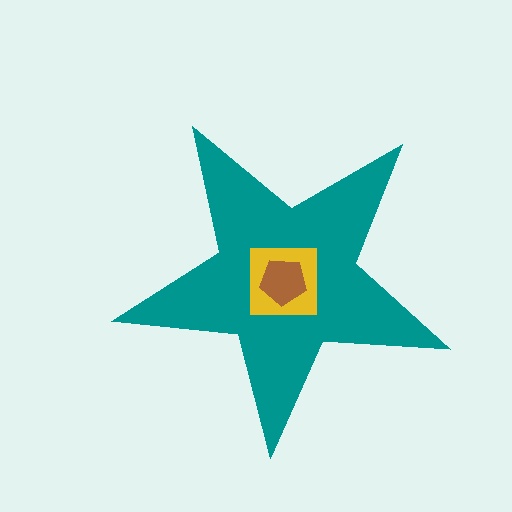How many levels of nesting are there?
3.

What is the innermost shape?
The brown pentagon.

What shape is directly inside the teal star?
The yellow square.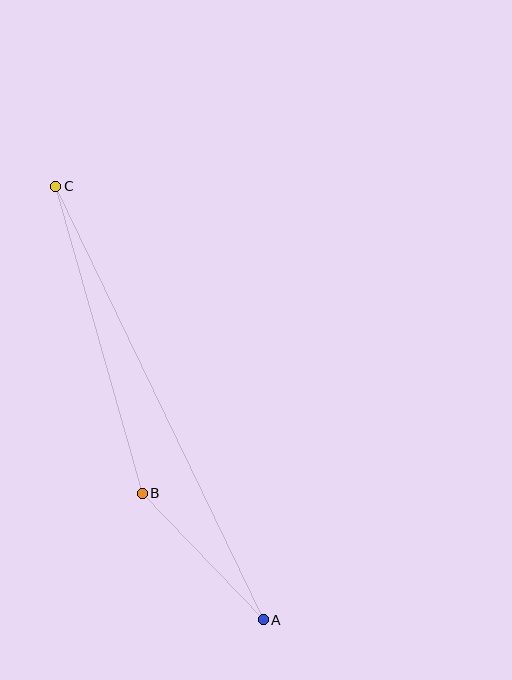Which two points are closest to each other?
Points A and B are closest to each other.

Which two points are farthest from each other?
Points A and C are farthest from each other.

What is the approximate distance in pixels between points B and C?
The distance between B and C is approximately 319 pixels.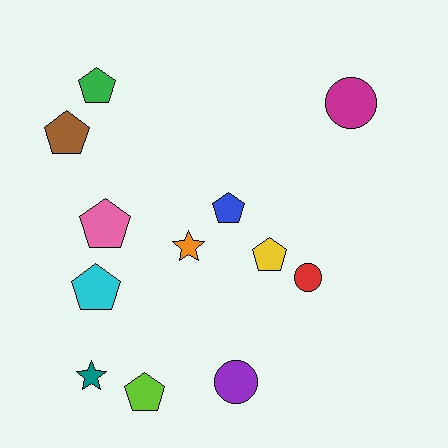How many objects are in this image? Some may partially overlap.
There are 12 objects.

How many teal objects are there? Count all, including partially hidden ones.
There is 1 teal object.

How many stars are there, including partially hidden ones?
There are 2 stars.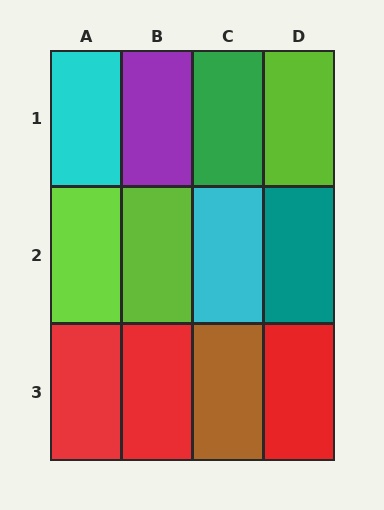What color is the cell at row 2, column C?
Cyan.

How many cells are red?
3 cells are red.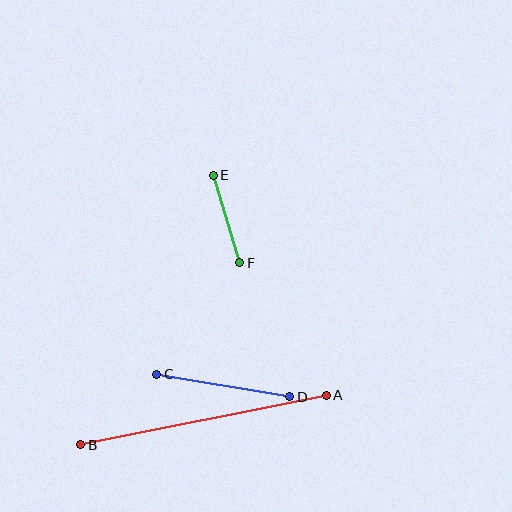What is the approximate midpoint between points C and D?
The midpoint is at approximately (223, 385) pixels.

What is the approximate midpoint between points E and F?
The midpoint is at approximately (226, 219) pixels.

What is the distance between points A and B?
The distance is approximately 250 pixels.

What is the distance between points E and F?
The distance is approximately 91 pixels.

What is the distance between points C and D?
The distance is approximately 135 pixels.